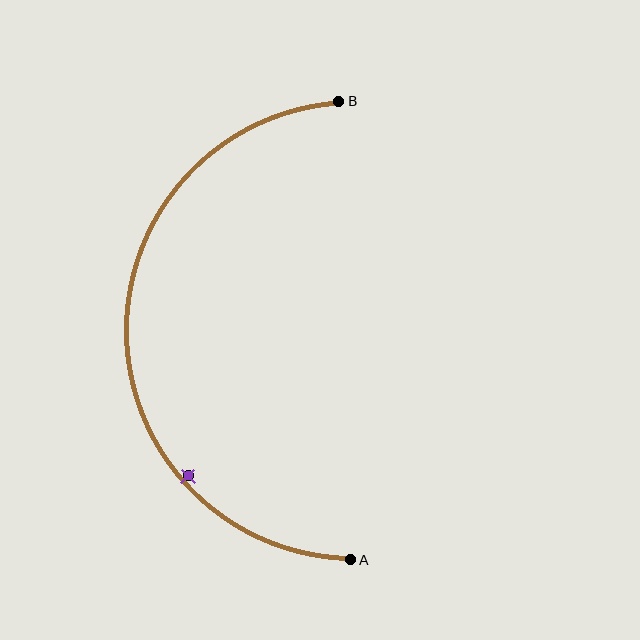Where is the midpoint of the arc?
The arc midpoint is the point on the curve farthest from the straight line joining A and B. It sits to the left of that line.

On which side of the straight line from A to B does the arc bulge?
The arc bulges to the left of the straight line connecting A and B.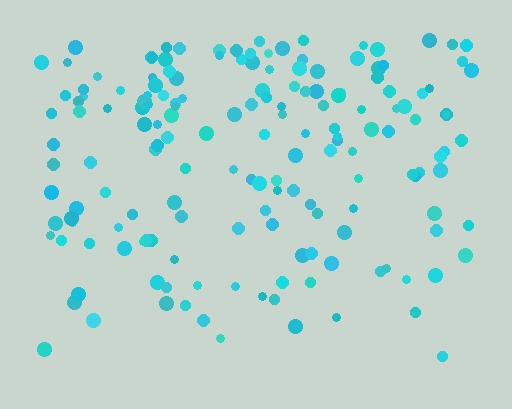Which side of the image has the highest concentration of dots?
The top.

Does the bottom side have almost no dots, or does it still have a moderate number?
Still a moderate number, just noticeably fewer than the top.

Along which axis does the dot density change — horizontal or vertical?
Vertical.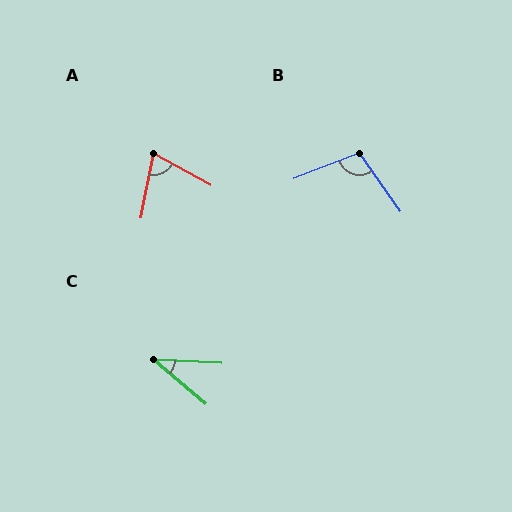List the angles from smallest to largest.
C (37°), A (72°), B (104°).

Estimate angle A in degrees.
Approximately 72 degrees.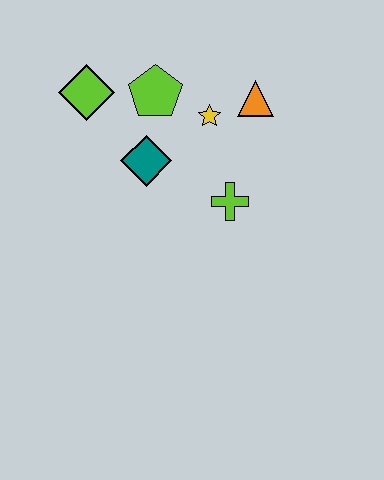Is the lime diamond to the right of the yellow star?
No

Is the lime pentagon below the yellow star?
No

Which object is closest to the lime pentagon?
The yellow star is closest to the lime pentagon.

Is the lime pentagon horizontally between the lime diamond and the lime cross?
Yes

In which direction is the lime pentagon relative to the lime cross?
The lime pentagon is above the lime cross.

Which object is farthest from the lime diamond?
The lime cross is farthest from the lime diamond.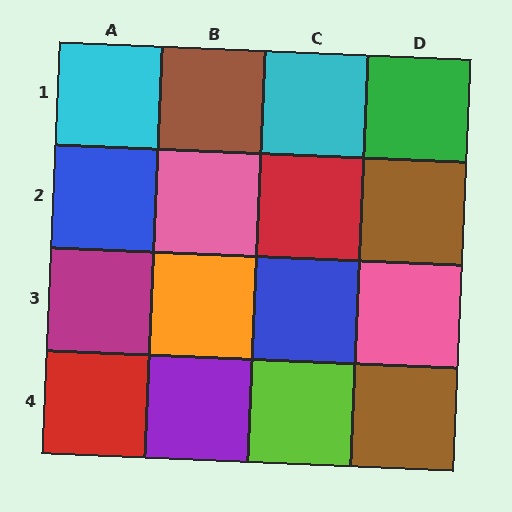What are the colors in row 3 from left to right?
Magenta, orange, blue, pink.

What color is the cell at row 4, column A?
Red.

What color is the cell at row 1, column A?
Cyan.